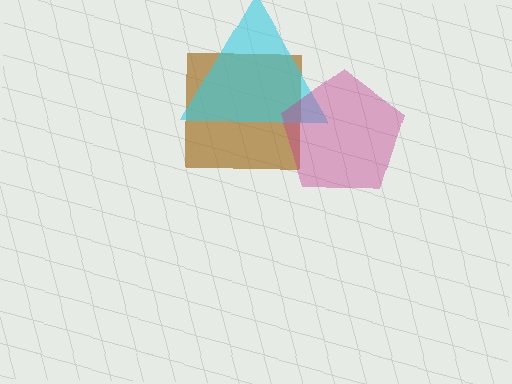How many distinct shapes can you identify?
There are 3 distinct shapes: a brown square, a cyan triangle, a magenta pentagon.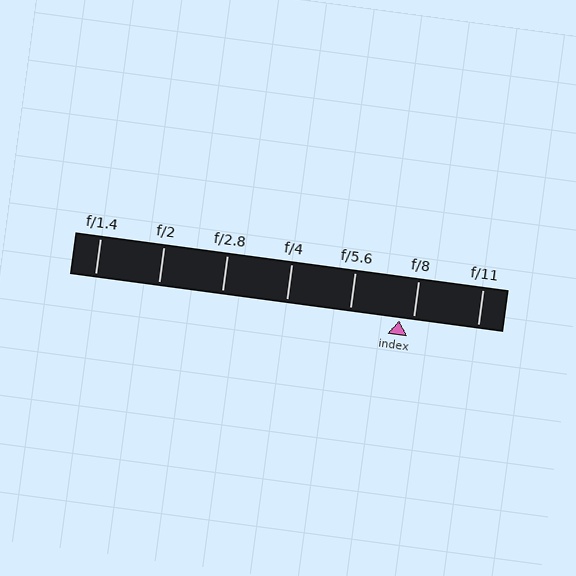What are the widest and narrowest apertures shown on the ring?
The widest aperture shown is f/1.4 and the narrowest is f/11.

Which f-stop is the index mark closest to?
The index mark is closest to f/8.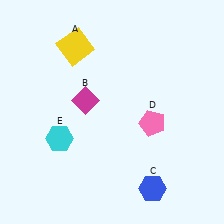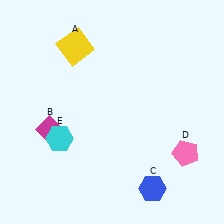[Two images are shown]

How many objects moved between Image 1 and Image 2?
2 objects moved between the two images.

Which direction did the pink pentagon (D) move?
The pink pentagon (D) moved right.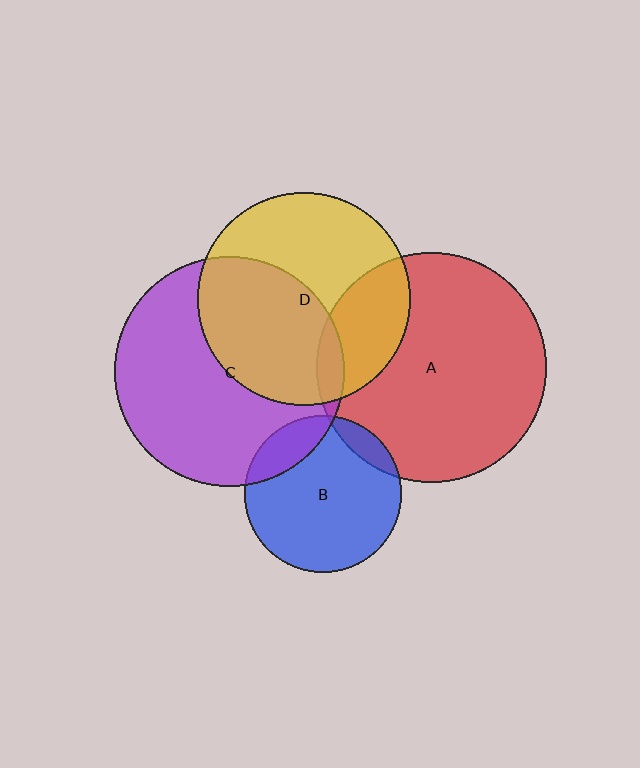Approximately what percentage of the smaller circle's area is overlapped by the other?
Approximately 15%.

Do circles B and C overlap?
Yes.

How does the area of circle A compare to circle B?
Approximately 2.2 times.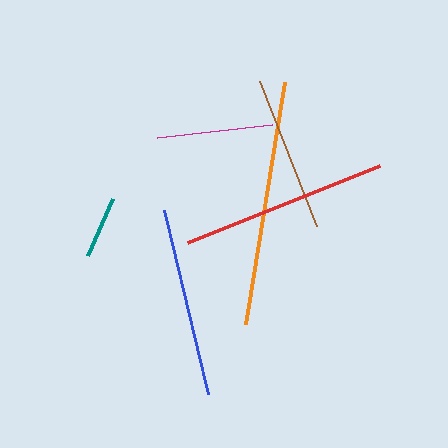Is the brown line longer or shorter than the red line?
The red line is longer than the brown line.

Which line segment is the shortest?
The teal line is the shortest at approximately 62 pixels.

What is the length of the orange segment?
The orange segment is approximately 245 pixels long.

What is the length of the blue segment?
The blue segment is approximately 189 pixels long.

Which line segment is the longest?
The orange line is the longest at approximately 245 pixels.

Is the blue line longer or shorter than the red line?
The red line is longer than the blue line.